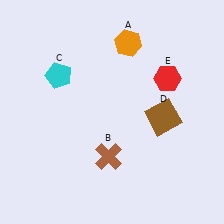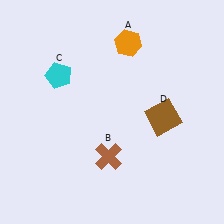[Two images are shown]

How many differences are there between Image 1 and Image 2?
There is 1 difference between the two images.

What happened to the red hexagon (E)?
The red hexagon (E) was removed in Image 2. It was in the top-right area of Image 1.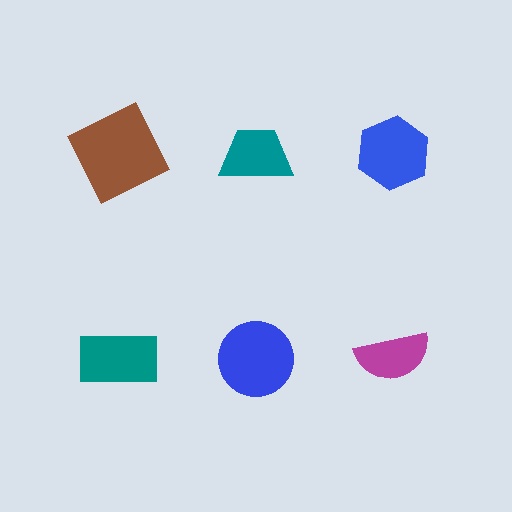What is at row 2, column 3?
A magenta semicircle.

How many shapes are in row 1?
3 shapes.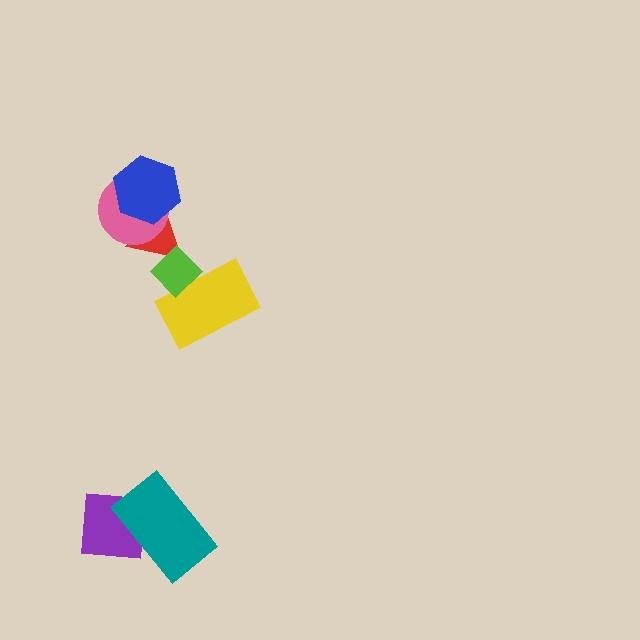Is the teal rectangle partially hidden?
No, no other shape covers it.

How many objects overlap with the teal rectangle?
1 object overlaps with the teal rectangle.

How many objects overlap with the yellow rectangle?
1 object overlaps with the yellow rectangle.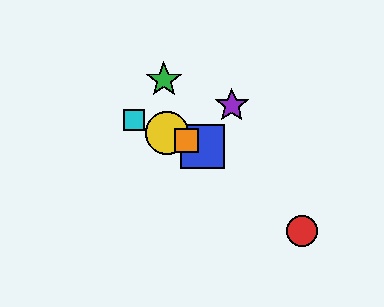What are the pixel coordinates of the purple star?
The purple star is at (232, 105).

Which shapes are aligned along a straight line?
The blue square, the yellow circle, the orange square, the cyan square are aligned along a straight line.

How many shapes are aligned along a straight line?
4 shapes (the blue square, the yellow circle, the orange square, the cyan square) are aligned along a straight line.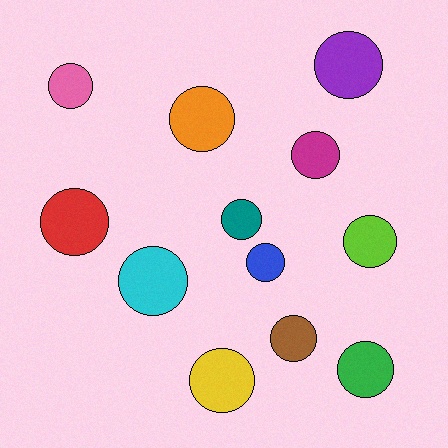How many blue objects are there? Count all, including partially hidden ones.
There is 1 blue object.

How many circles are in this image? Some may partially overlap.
There are 12 circles.